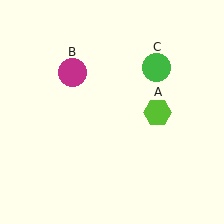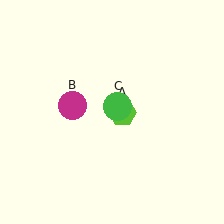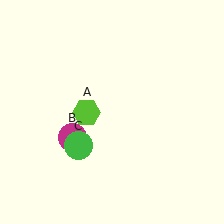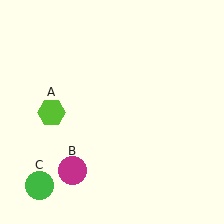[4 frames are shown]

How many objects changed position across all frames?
3 objects changed position: lime hexagon (object A), magenta circle (object B), green circle (object C).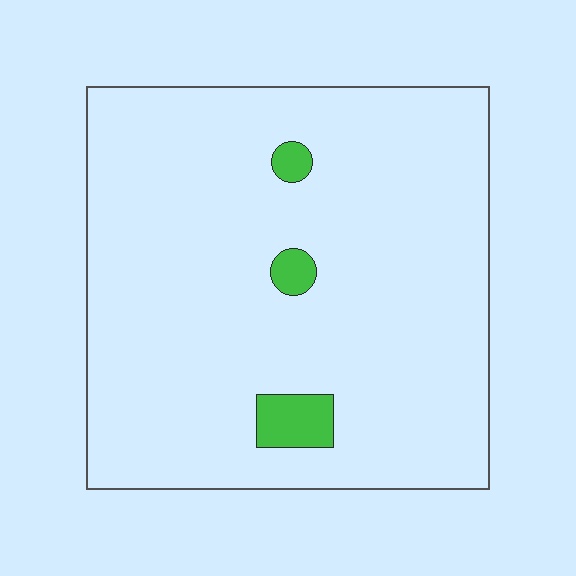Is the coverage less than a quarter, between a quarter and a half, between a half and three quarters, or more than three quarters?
Less than a quarter.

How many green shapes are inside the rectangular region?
3.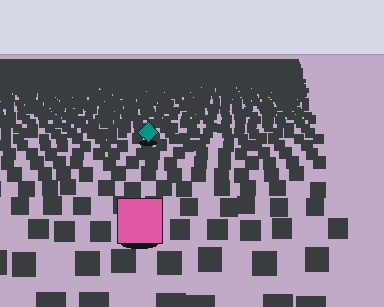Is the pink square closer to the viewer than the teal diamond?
Yes. The pink square is closer — you can tell from the texture gradient: the ground texture is coarser near it.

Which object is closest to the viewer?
The pink square is closest. The texture marks near it are larger and more spread out.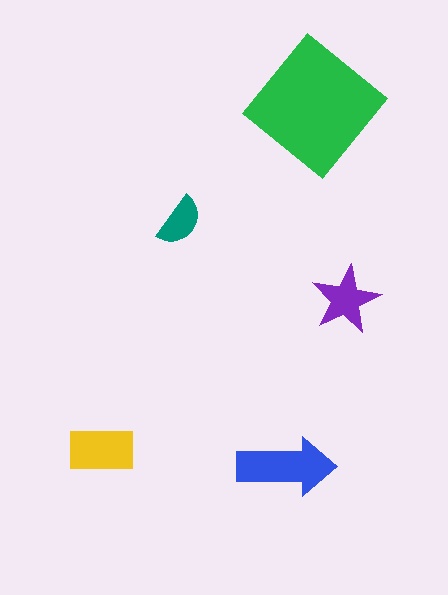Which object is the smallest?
The teal semicircle.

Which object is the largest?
The green diamond.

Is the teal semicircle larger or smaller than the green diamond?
Smaller.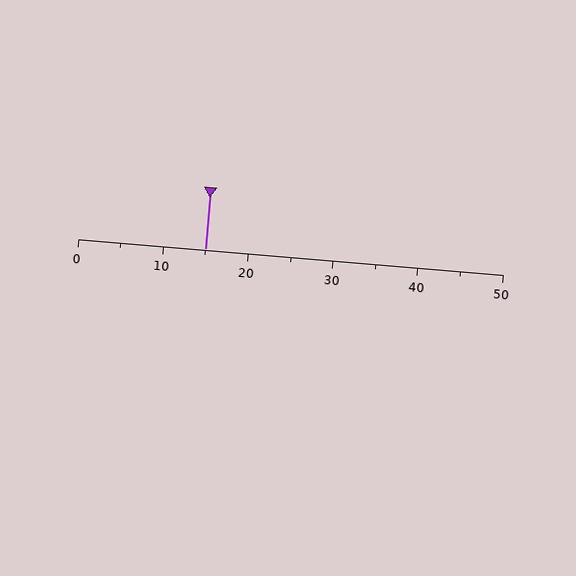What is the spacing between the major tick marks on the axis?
The major ticks are spaced 10 apart.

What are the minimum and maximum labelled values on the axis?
The axis runs from 0 to 50.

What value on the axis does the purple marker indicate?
The marker indicates approximately 15.